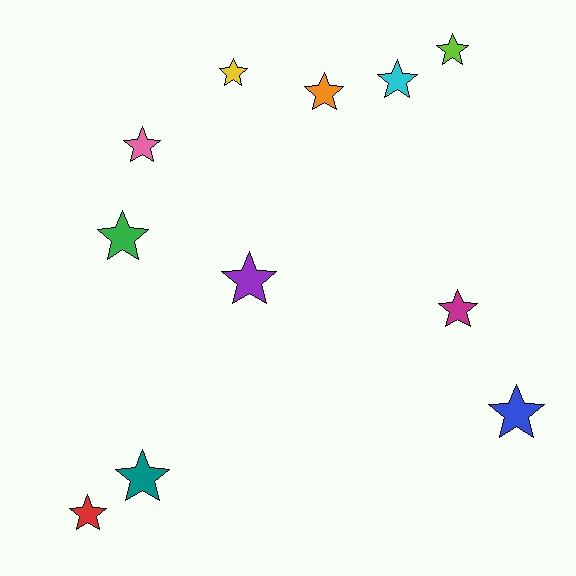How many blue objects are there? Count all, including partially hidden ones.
There is 1 blue object.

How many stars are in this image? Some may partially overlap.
There are 11 stars.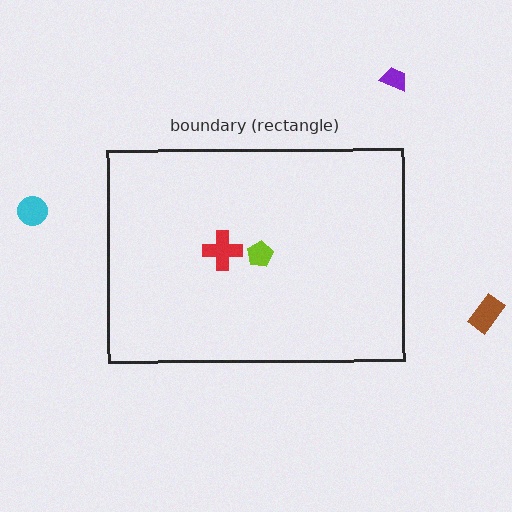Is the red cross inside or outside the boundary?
Inside.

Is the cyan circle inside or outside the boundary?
Outside.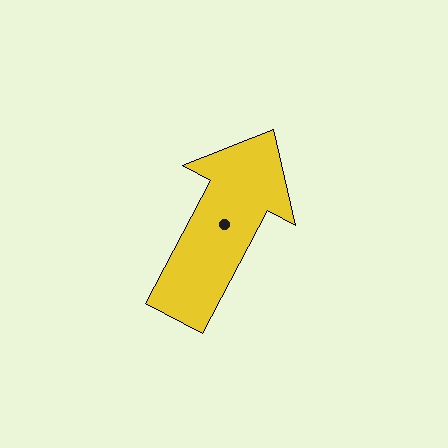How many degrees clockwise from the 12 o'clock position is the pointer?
Approximately 28 degrees.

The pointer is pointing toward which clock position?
Roughly 1 o'clock.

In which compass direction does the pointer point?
Northeast.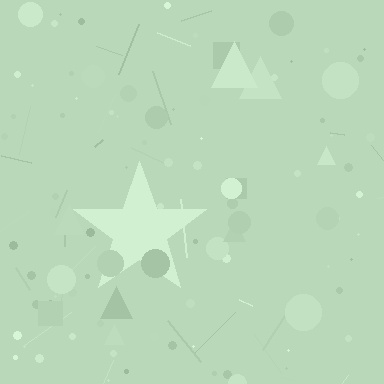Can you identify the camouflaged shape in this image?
The camouflaged shape is a star.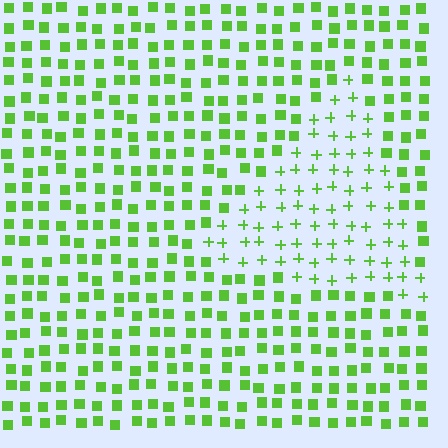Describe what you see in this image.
The image is filled with small lime elements arranged in a uniform grid. A triangle-shaped region contains plus signs, while the surrounding area contains squares. The boundary is defined purely by the change in element shape.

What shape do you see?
I see a triangle.